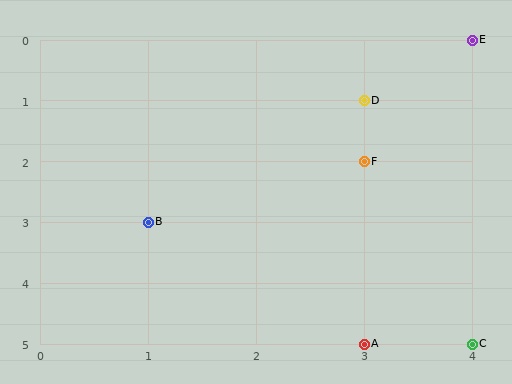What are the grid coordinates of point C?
Point C is at grid coordinates (4, 5).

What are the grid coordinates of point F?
Point F is at grid coordinates (3, 2).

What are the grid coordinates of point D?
Point D is at grid coordinates (3, 1).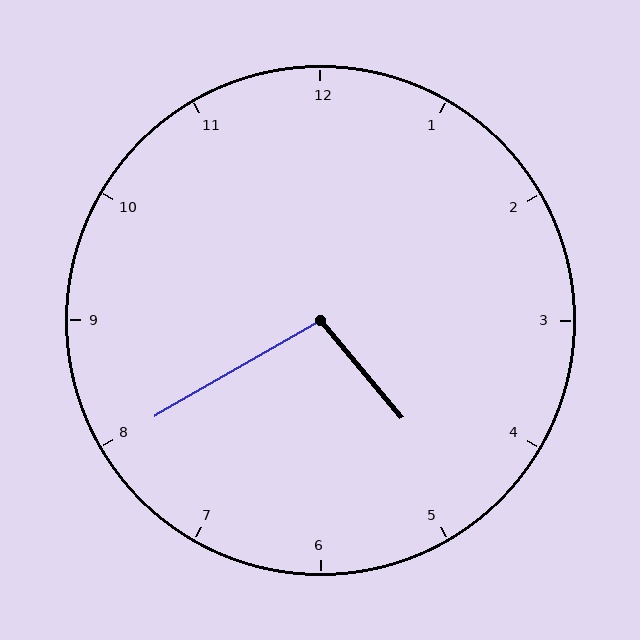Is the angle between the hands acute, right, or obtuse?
It is obtuse.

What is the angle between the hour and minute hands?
Approximately 100 degrees.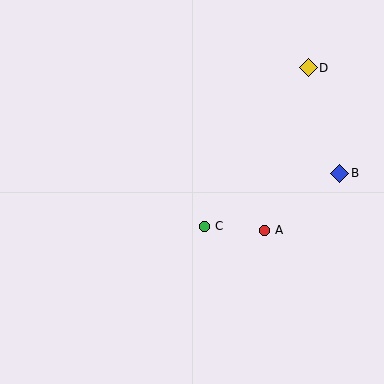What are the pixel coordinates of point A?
Point A is at (264, 230).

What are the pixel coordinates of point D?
Point D is at (308, 68).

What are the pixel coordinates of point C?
Point C is at (204, 226).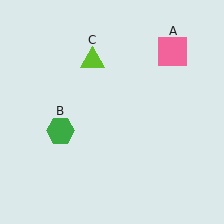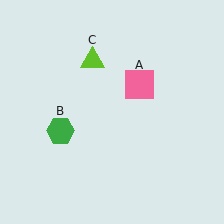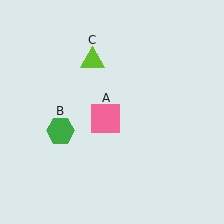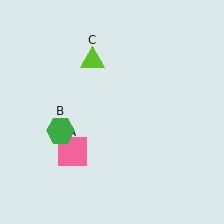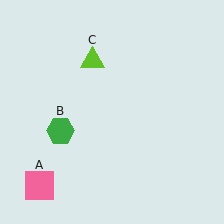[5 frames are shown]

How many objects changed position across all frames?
1 object changed position: pink square (object A).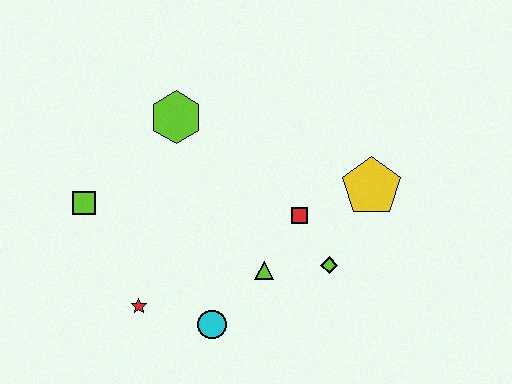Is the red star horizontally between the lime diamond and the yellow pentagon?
No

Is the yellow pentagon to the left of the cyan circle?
No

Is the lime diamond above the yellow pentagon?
No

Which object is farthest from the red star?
The yellow pentagon is farthest from the red star.